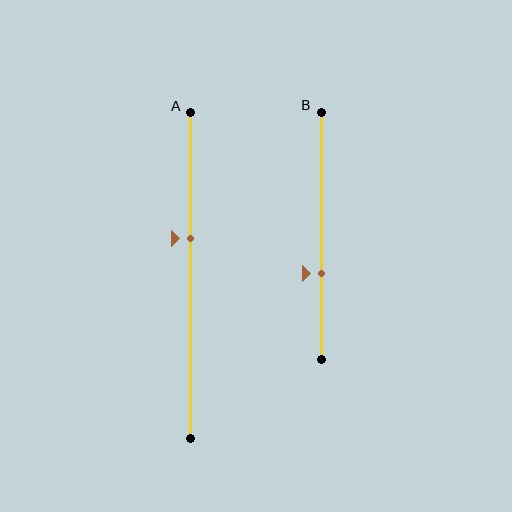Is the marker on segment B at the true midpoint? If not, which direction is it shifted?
No, the marker on segment B is shifted downward by about 15% of the segment length.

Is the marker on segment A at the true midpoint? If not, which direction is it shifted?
No, the marker on segment A is shifted upward by about 11% of the segment length.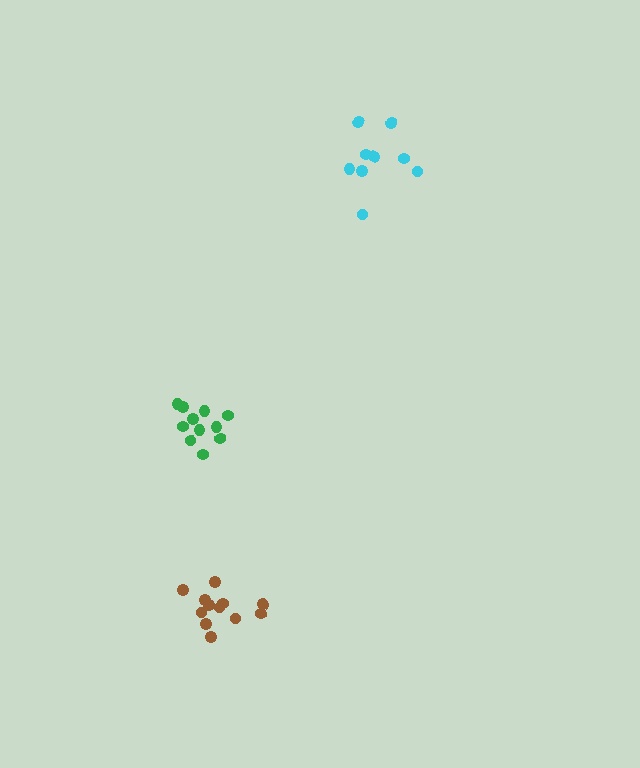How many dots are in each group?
Group 1: 12 dots, Group 2: 9 dots, Group 3: 11 dots (32 total).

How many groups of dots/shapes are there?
There are 3 groups.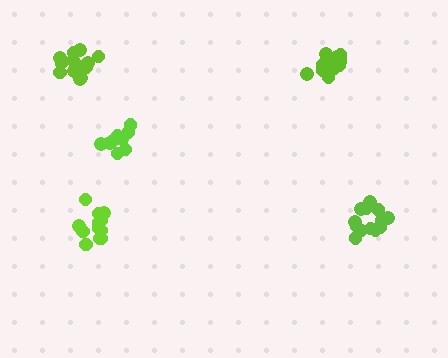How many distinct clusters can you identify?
There are 5 distinct clusters.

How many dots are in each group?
Group 1: 12 dots, Group 2: 15 dots, Group 3: 12 dots, Group 4: 13 dots, Group 5: 9 dots (61 total).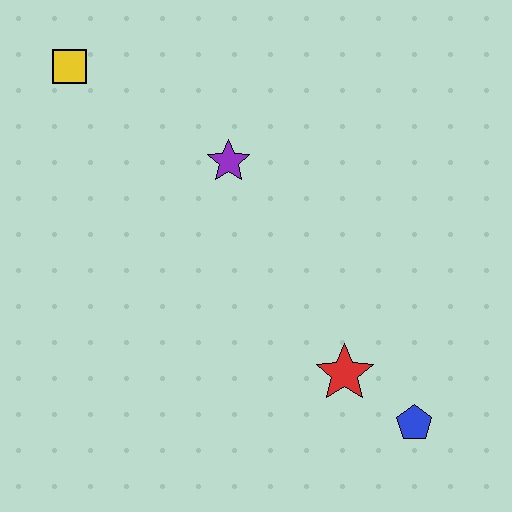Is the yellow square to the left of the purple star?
Yes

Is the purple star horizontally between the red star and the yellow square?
Yes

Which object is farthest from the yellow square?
The blue pentagon is farthest from the yellow square.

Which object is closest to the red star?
The blue pentagon is closest to the red star.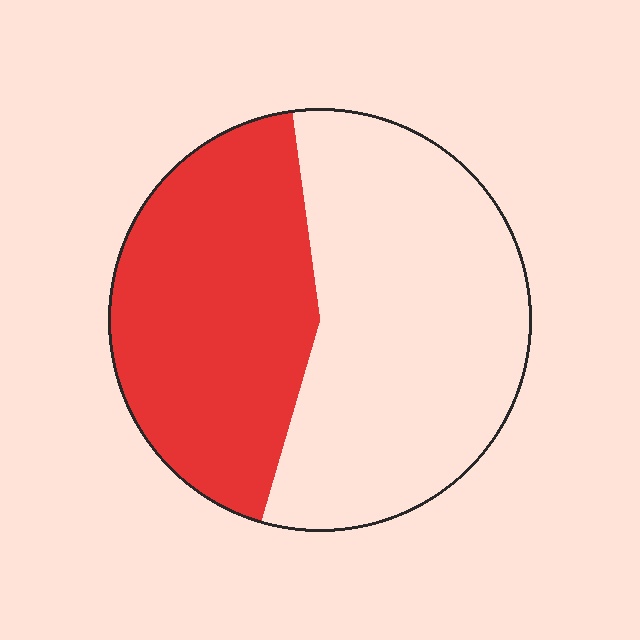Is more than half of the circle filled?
No.